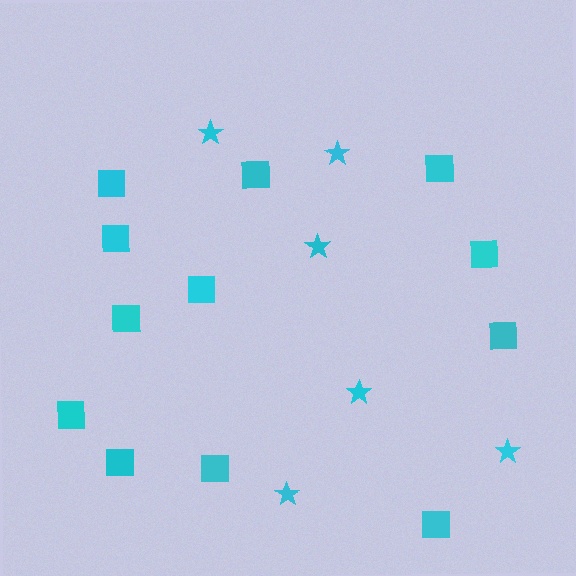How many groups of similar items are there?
There are 2 groups: one group of squares (12) and one group of stars (6).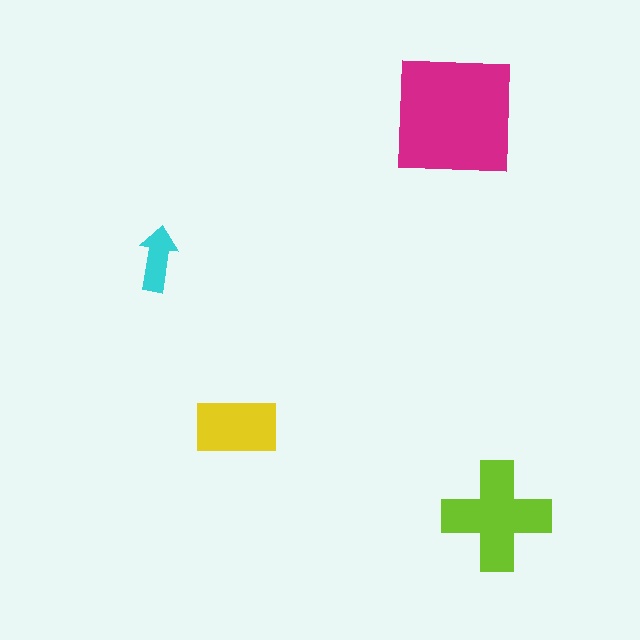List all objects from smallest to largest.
The cyan arrow, the yellow rectangle, the lime cross, the magenta square.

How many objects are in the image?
There are 4 objects in the image.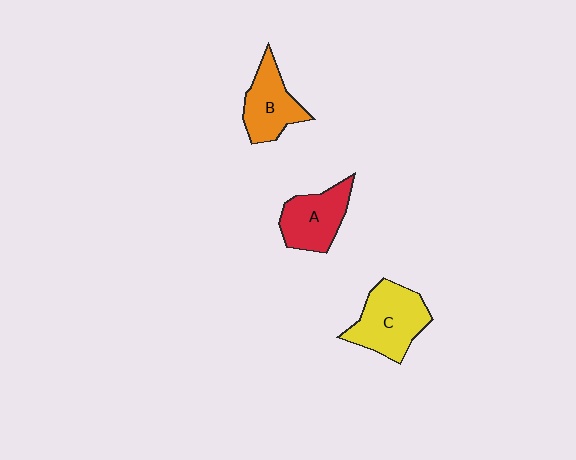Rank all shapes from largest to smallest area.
From largest to smallest: C (yellow), A (red), B (orange).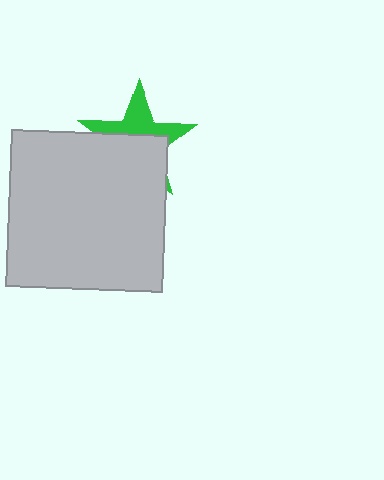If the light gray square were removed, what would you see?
You would see the complete green star.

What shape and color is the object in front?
The object in front is a light gray square.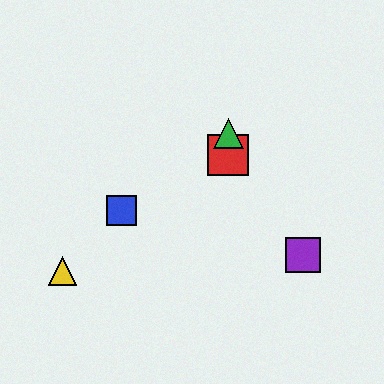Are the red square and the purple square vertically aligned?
No, the red square is at x≈228 and the purple square is at x≈303.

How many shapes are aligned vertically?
2 shapes (the red square, the green triangle) are aligned vertically.